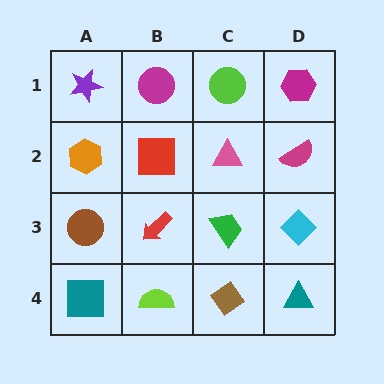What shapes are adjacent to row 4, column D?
A cyan diamond (row 3, column D), a brown diamond (row 4, column C).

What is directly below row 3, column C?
A brown diamond.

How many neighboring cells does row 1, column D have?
2.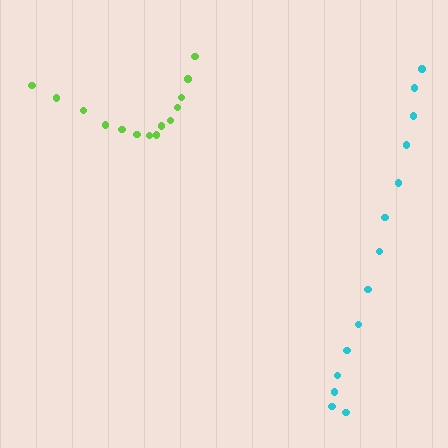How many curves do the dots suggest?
There are 2 distinct paths.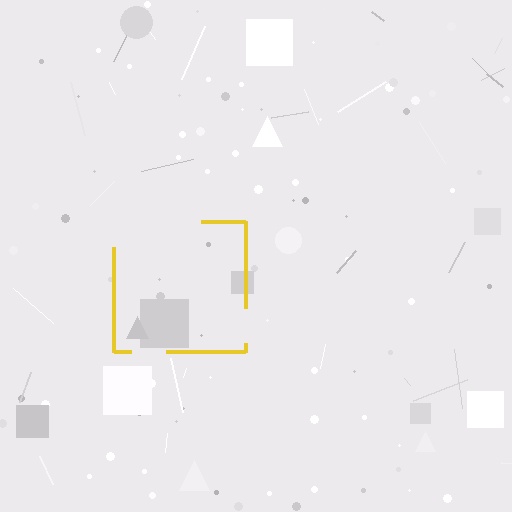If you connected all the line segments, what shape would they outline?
They would outline a square.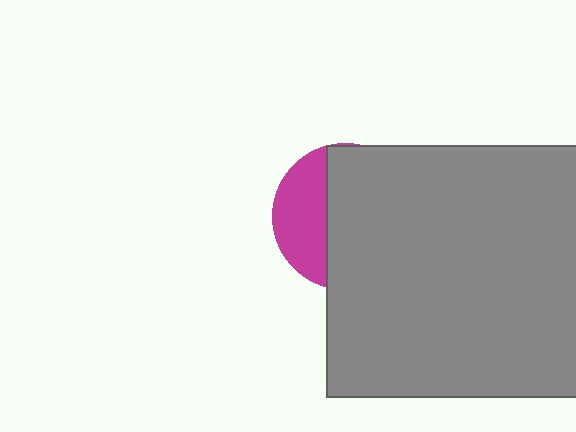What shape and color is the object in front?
The object in front is a gray square.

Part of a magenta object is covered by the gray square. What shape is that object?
It is a circle.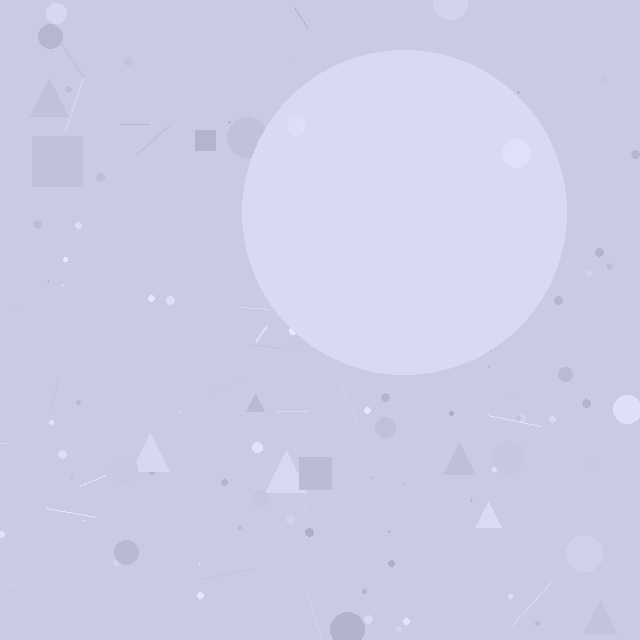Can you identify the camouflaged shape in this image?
The camouflaged shape is a circle.